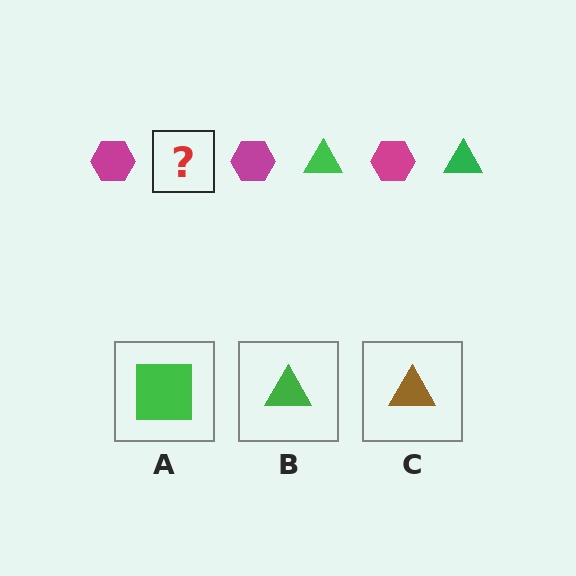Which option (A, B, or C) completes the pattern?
B.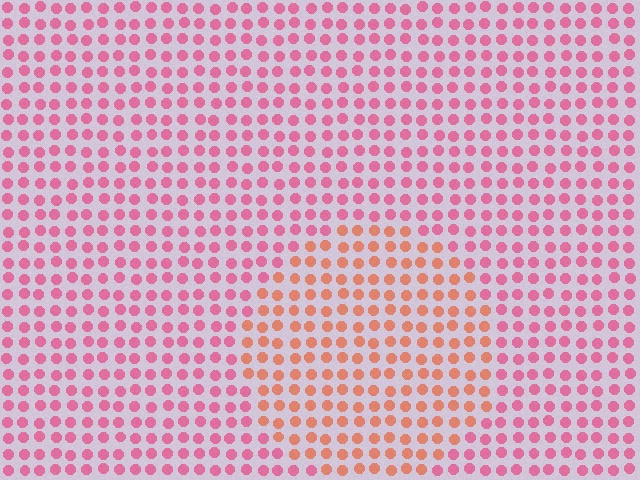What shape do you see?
I see a circle.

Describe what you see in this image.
The image is filled with small pink elements in a uniform arrangement. A circle-shaped region is visible where the elements are tinted to a slightly different hue, forming a subtle color boundary.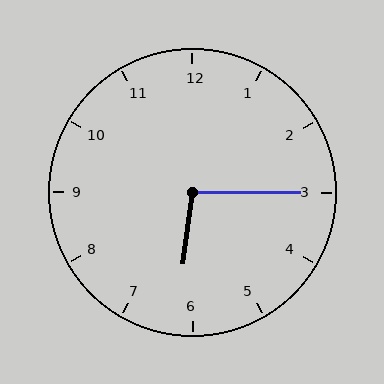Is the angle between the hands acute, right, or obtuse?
It is obtuse.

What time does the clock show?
6:15.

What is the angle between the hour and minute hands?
Approximately 98 degrees.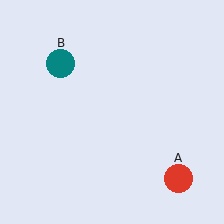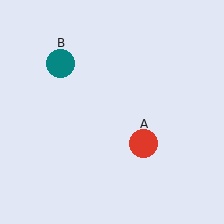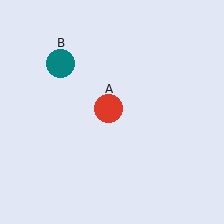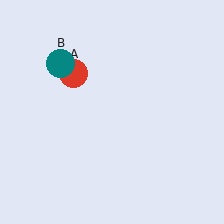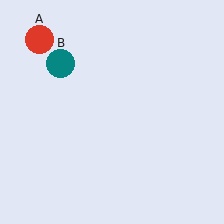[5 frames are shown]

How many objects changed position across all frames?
1 object changed position: red circle (object A).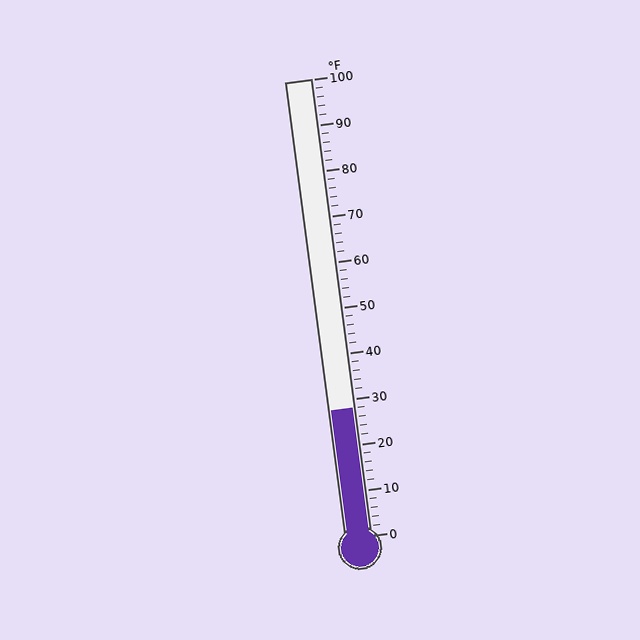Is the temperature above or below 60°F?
The temperature is below 60°F.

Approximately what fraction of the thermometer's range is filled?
The thermometer is filled to approximately 30% of its range.